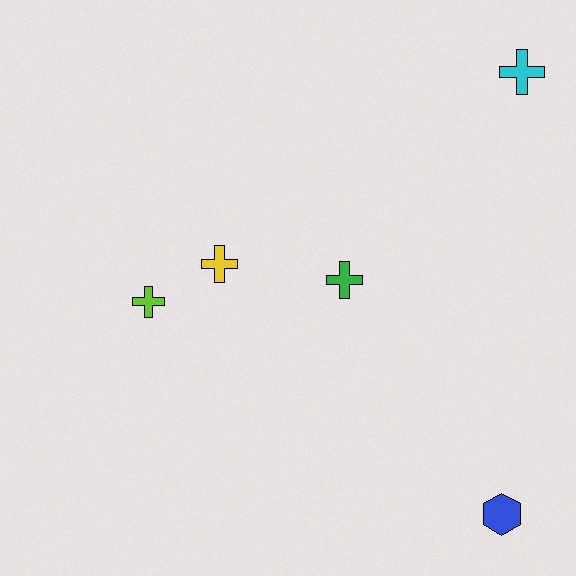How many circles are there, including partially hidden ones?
There are no circles.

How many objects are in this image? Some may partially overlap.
There are 5 objects.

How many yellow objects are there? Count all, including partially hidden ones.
There is 1 yellow object.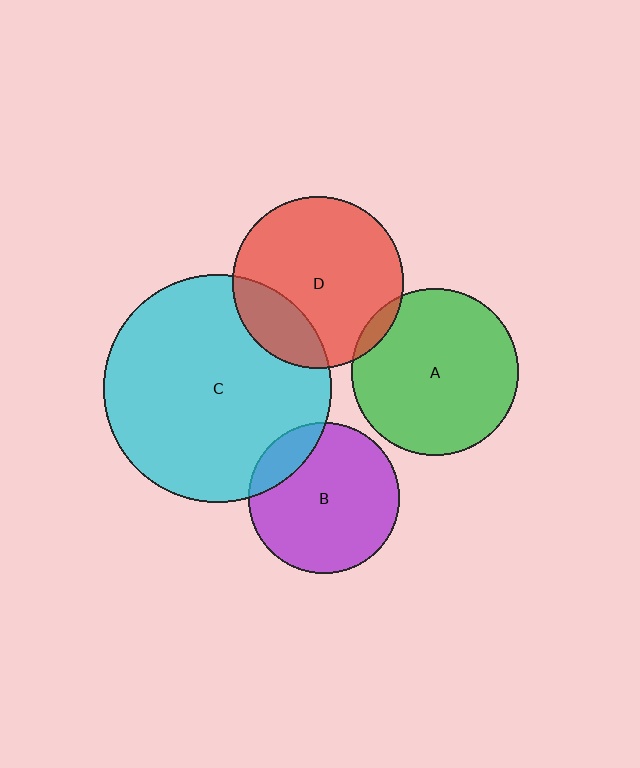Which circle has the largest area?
Circle C (cyan).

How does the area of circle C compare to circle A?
Approximately 1.9 times.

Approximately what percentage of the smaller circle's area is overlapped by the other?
Approximately 15%.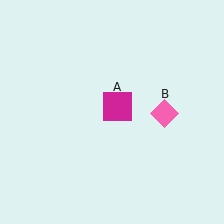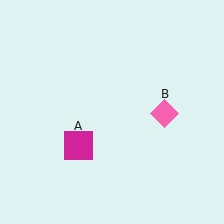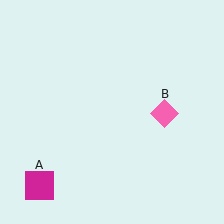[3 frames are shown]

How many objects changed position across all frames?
1 object changed position: magenta square (object A).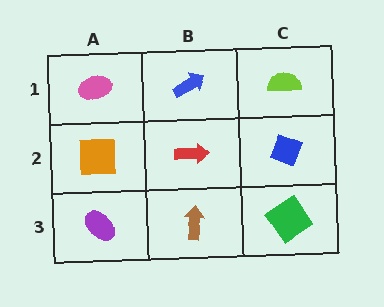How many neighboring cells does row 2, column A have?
3.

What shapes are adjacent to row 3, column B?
A red arrow (row 2, column B), a purple ellipse (row 3, column A), a green diamond (row 3, column C).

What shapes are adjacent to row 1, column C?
A blue diamond (row 2, column C), a blue arrow (row 1, column B).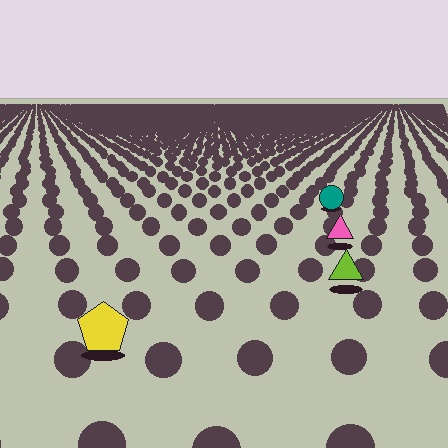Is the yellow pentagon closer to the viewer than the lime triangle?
Yes. The yellow pentagon is closer — you can tell from the texture gradient: the ground texture is coarser near it.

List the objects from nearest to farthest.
From nearest to farthest: the yellow pentagon, the lime triangle, the pink triangle, the teal circle.